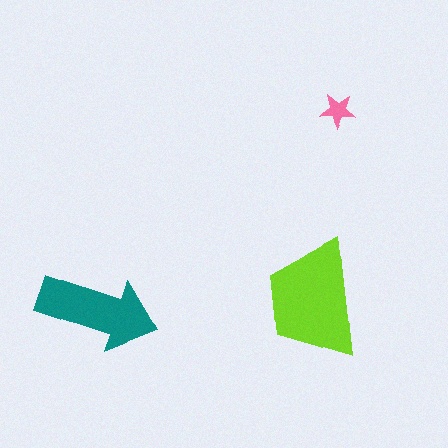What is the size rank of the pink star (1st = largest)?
3rd.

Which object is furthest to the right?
The pink star is rightmost.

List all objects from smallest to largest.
The pink star, the teal arrow, the lime trapezoid.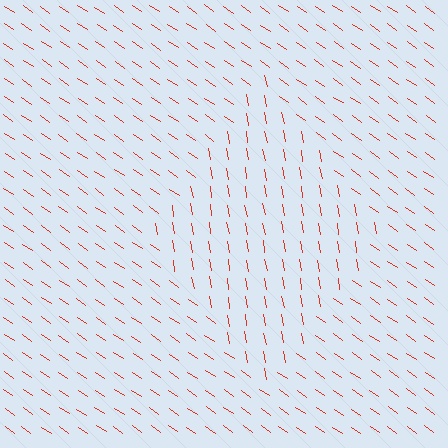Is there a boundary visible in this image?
Yes, there is a texture boundary formed by a change in line orientation.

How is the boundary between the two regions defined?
The boundary is defined purely by a change in line orientation (approximately 45 degrees difference). All lines are the same color and thickness.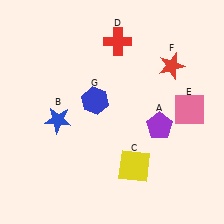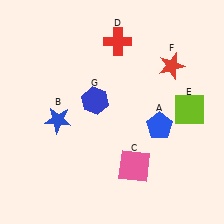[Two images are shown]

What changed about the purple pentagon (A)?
In Image 1, A is purple. In Image 2, it changed to blue.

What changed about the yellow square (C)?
In Image 1, C is yellow. In Image 2, it changed to pink.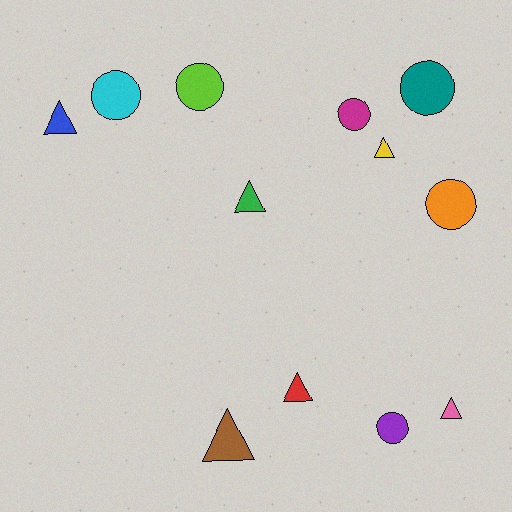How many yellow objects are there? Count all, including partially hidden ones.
There is 1 yellow object.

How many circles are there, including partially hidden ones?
There are 6 circles.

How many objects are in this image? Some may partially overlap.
There are 12 objects.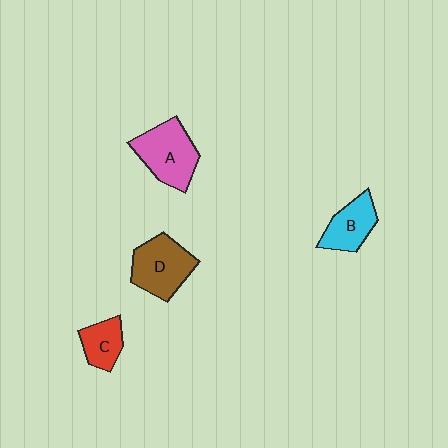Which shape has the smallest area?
Shape C (red).